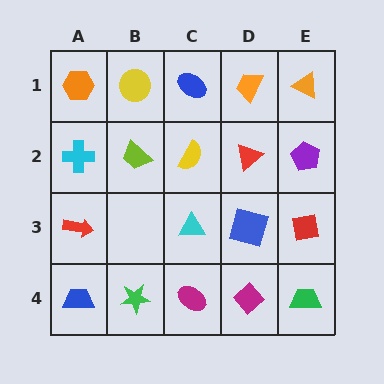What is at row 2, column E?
A purple pentagon.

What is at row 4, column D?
A magenta diamond.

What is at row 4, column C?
A magenta ellipse.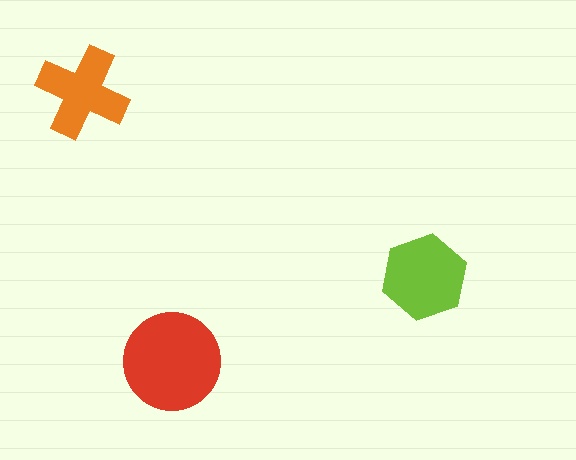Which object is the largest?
The red circle.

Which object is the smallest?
The orange cross.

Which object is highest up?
The orange cross is topmost.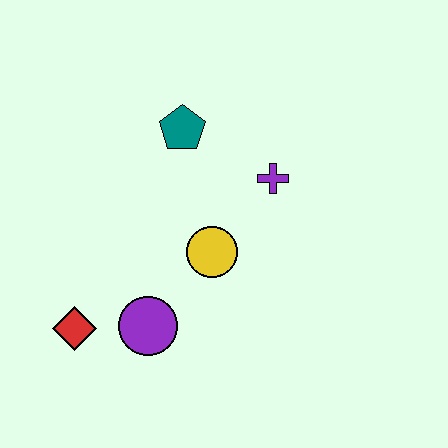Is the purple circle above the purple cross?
No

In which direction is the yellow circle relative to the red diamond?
The yellow circle is to the right of the red diamond.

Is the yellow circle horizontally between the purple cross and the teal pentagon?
Yes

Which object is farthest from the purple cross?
The red diamond is farthest from the purple cross.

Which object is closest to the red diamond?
The purple circle is closest to the red diamond.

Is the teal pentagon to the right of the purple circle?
Yes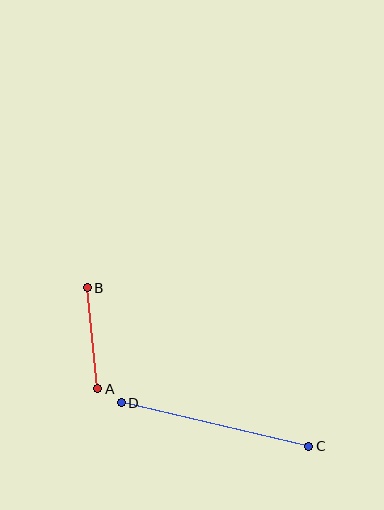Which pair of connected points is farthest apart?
Points C and D are farthest apart.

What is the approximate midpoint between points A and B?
The midpoint is at approximately (92, 338) pixels.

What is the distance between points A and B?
The distance is approximately 102 pixels.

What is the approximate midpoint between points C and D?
The midpoint is at approximately (215, 424) pixels.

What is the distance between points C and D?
The distance is approximately 192 pixels.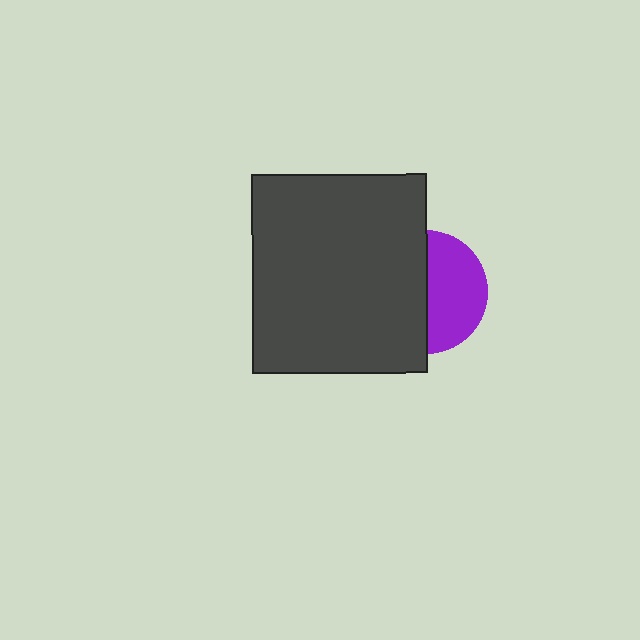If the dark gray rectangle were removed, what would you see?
You would see the complete purple circle.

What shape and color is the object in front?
The object in front is a dark gray rectangle.